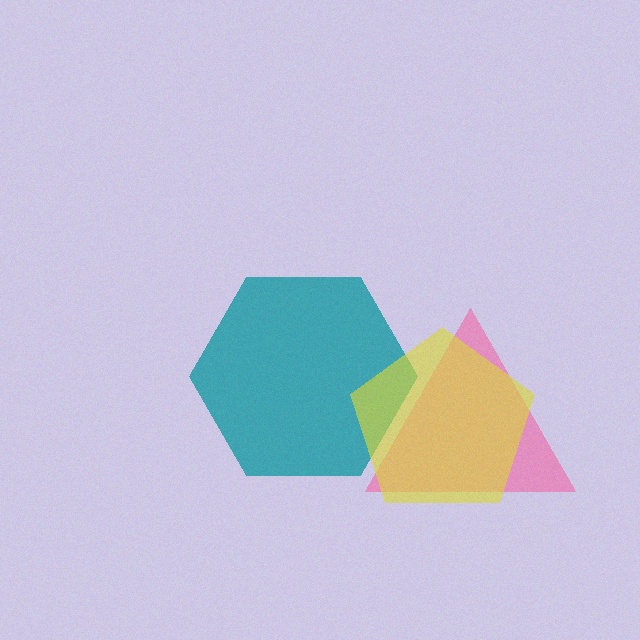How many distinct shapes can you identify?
There are 3 distinct shapes: a pink triangle, a teal hexagon, a yellow pentagon.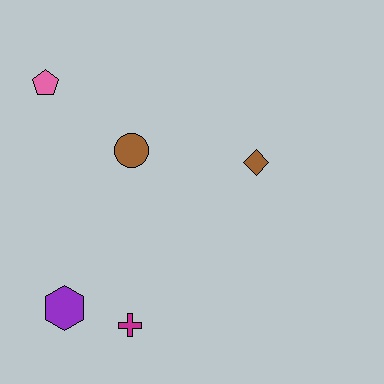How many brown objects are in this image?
There are 2 brown objects.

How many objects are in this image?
There are 5 objects.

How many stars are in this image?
There are no stars.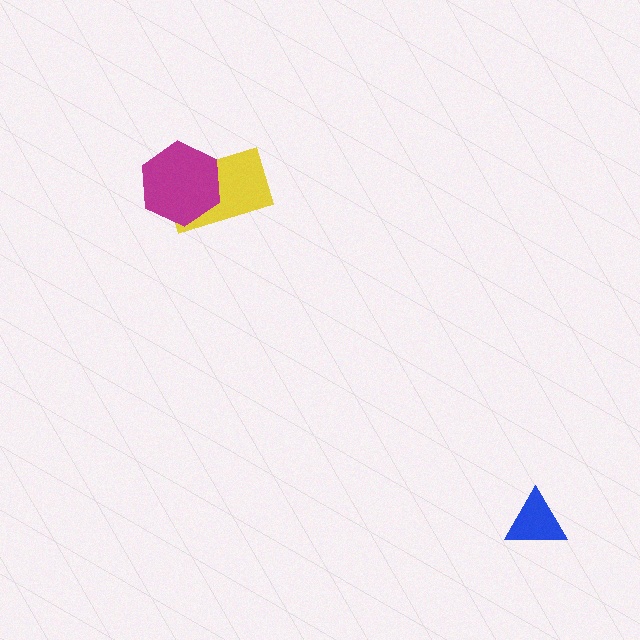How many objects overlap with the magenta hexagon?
1 object overlaps with the magenta hexagon.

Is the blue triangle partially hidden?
No, no other shape covers it.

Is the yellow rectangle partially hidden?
Yes, it is partially covered by another shape.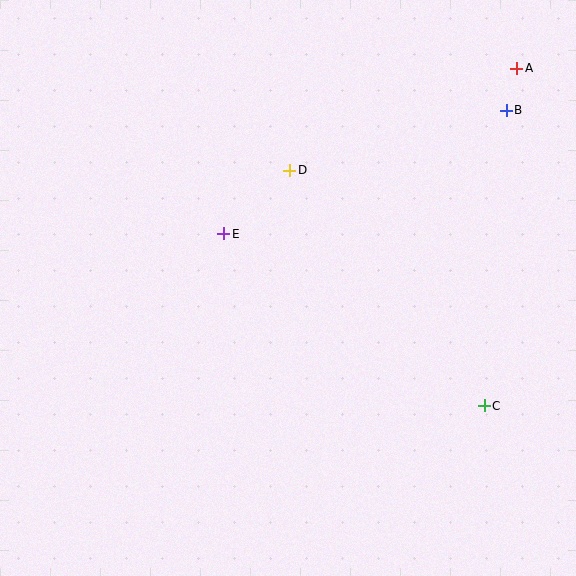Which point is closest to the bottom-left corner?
Point E is closest to the bottom-left corner.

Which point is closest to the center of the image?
Point E at (224, 234) is closest to the center.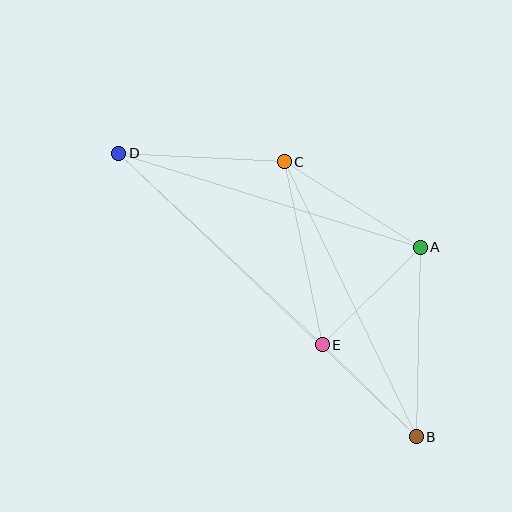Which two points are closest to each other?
Points B and E are closest to each other.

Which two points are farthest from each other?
Points B and D are farthest from each other.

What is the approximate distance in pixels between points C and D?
The distance between C and D is approximately 166 pixels.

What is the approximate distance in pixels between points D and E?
The distance between D and E is approximately 279 pixels.